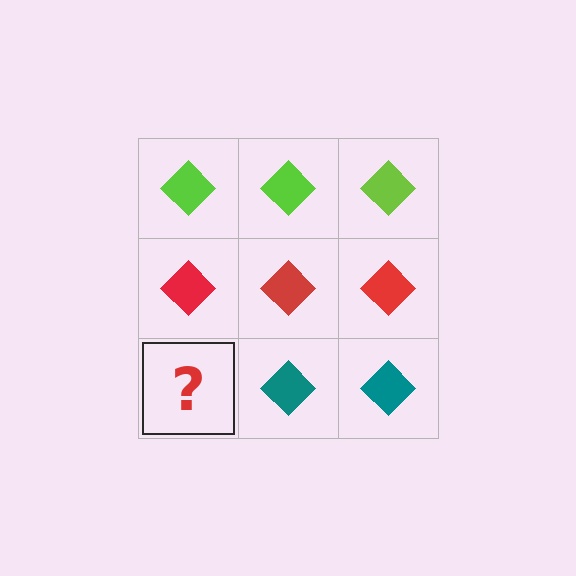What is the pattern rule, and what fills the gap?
The rule is that each row has a consistent color. The gap should be filled with a teal diamond.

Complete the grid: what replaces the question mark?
The question mark should be replaced with a teal diamond.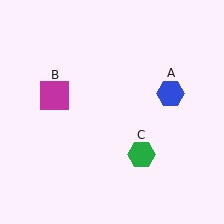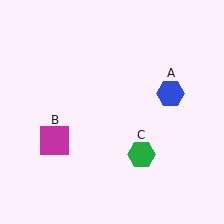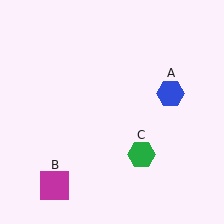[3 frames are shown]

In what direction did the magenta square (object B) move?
The magenta square (object B) moved down.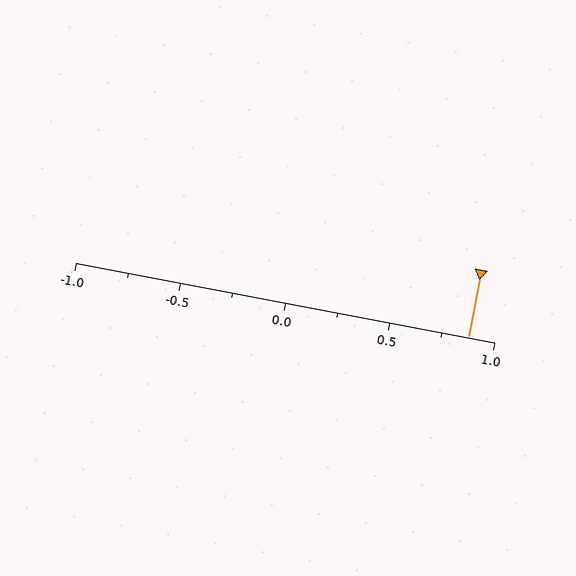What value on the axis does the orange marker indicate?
The marker indicates approximately 0.88.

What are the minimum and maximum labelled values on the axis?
The axis runs from -1.0 to 1.0.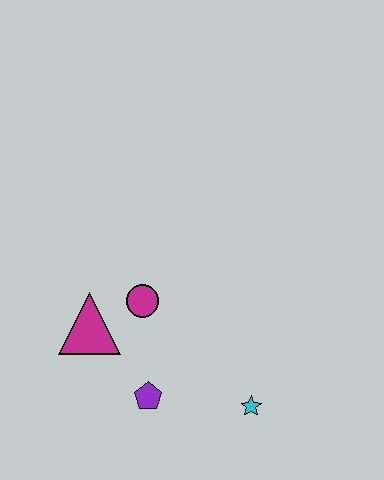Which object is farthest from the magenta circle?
The cyan star is farthest from the magenta circle.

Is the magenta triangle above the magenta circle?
No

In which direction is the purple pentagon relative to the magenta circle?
The purple pentagon is below the magenta circle.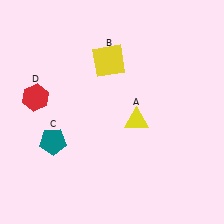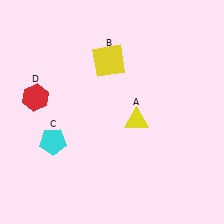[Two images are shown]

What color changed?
The pentagon (C) changed from teal in Image 1 to cyan in Image 2.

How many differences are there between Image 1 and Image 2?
There is 1 difference between the two images.